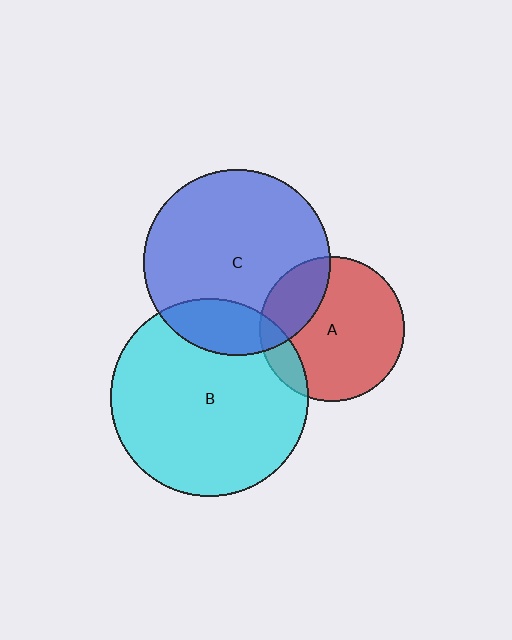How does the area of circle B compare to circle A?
Approximately 1.9 times.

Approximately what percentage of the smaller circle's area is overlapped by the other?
Approximately 20%.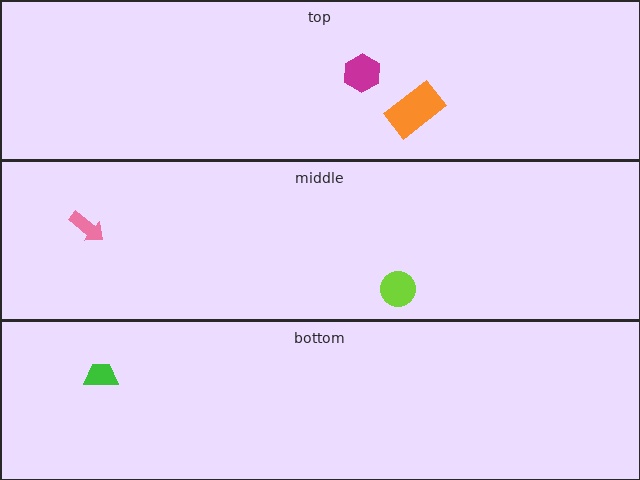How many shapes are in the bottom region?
1.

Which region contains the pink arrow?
The middle region.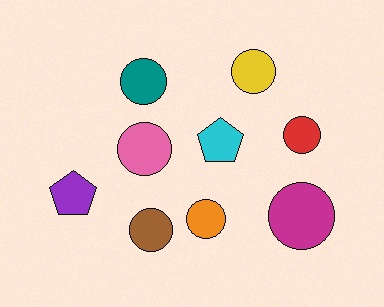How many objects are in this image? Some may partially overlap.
There are 9 objects.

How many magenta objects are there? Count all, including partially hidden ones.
There is 1 magenta object.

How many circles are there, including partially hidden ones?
There are 7 circles.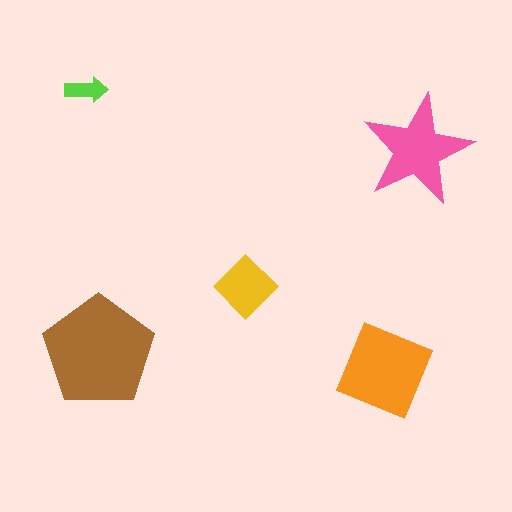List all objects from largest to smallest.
The brown pentagon, the orange square, the pink star, the yellow diamond, the lime arrow.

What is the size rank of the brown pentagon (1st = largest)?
1st.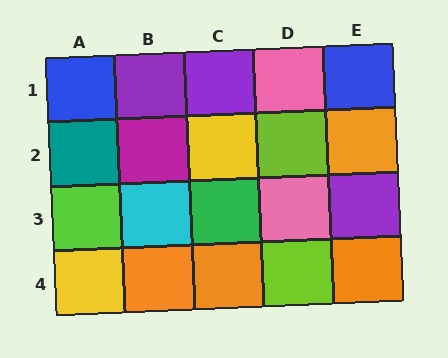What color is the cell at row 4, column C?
Orange.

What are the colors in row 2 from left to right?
Teal, magenta, yellow, lime, orange.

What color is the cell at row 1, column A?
Blue.